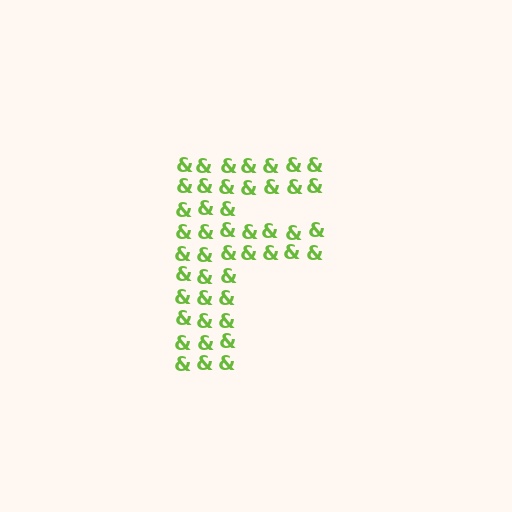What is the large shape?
The large shape is the letter F.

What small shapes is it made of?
It is made of small ampersands.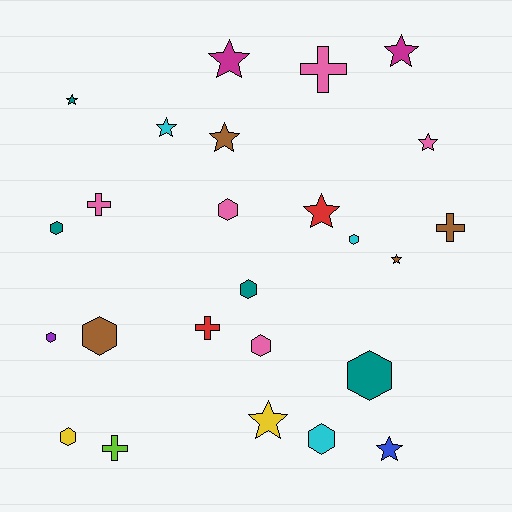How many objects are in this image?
There are 25 objects.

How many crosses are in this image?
There are 5 crosses.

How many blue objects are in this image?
There is 1 blue object.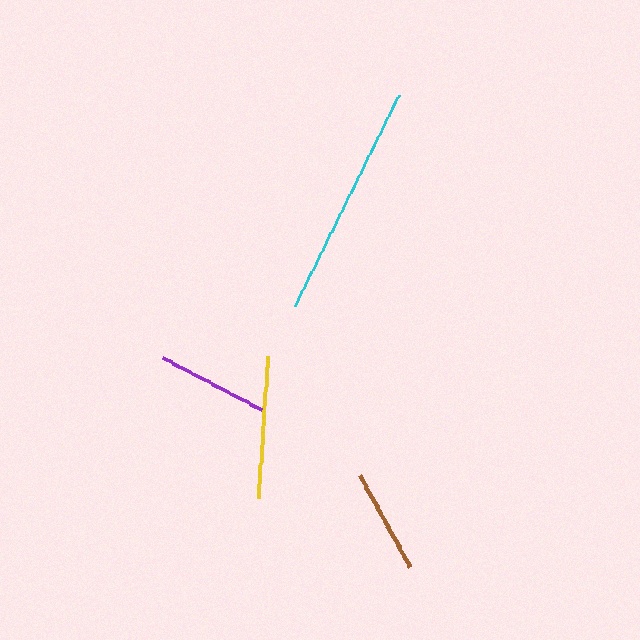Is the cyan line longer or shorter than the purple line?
The cyan line is longer than the purple line.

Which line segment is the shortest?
The brown line is the shortest at approximately 105 pixels.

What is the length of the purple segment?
The purple segment is approximately 112 pixels long.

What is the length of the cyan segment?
The cyan segment is approximately 234 pixels long.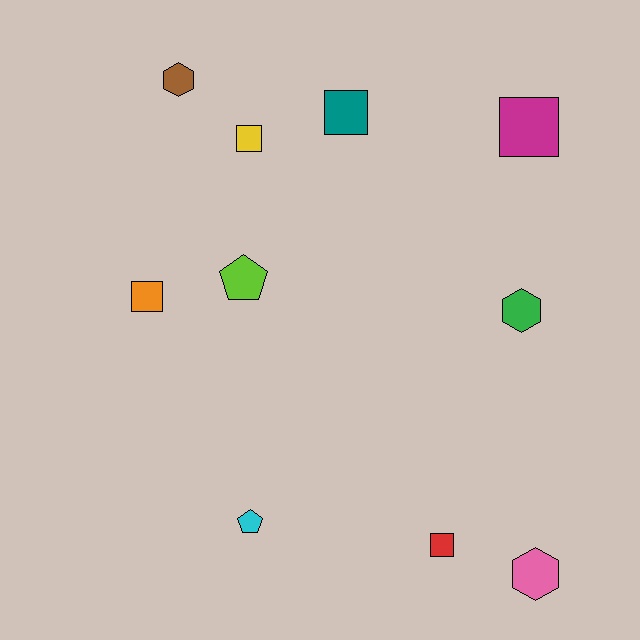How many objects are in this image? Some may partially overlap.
There are 10 objects.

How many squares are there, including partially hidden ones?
There are 5 squares.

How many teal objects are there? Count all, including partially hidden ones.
There is 1 teal object.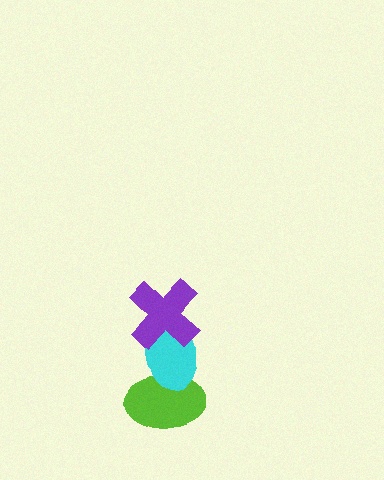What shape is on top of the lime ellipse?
The cyan ellipse is on top of the lime ellipse.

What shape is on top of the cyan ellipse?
The purple cross is on top of the cyan ellipse.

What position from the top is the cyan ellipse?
The cyan ellipse is 2nd from the top.